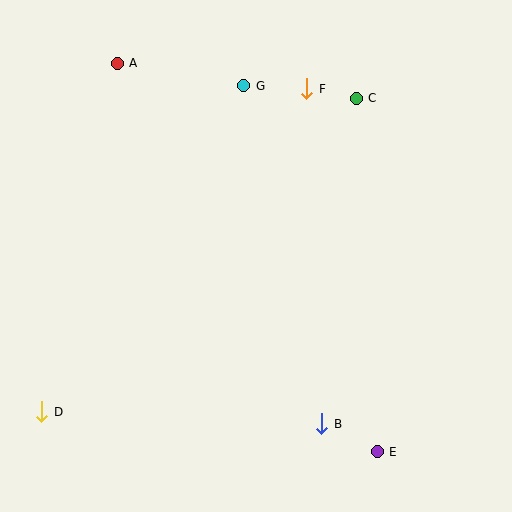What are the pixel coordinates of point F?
Point F is at (307, 89).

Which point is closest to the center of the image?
Point G at (244, 86) is closest to the center.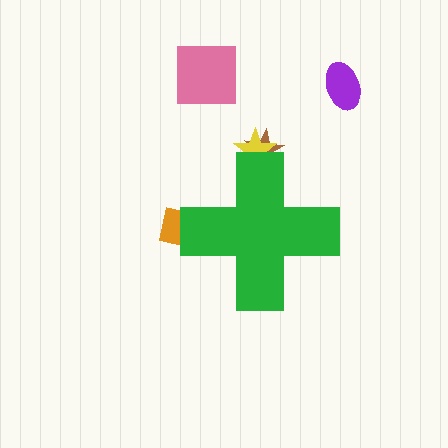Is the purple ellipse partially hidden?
No, the purple ellipse is fully visible.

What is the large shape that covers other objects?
A green cross.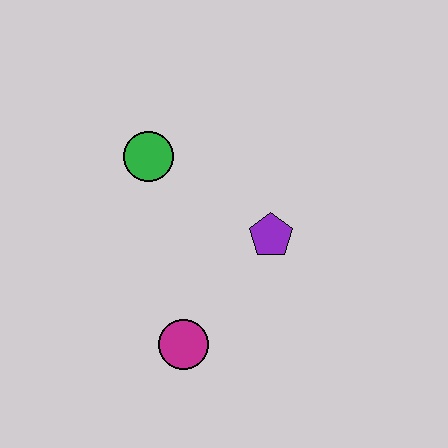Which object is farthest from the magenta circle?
The green circle is farthest from the magenta circle.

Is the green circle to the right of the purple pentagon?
No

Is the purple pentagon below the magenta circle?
No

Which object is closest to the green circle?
The purple pentagon is closest to the green circle.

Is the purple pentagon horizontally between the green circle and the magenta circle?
No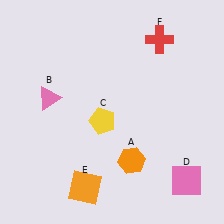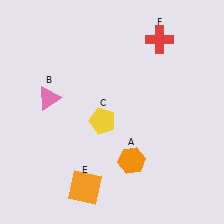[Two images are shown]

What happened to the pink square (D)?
The pink square (D) was removed in Image 2. It was in the bottom-right area of Image 1.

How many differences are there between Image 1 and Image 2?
There is 1 difference between the two images.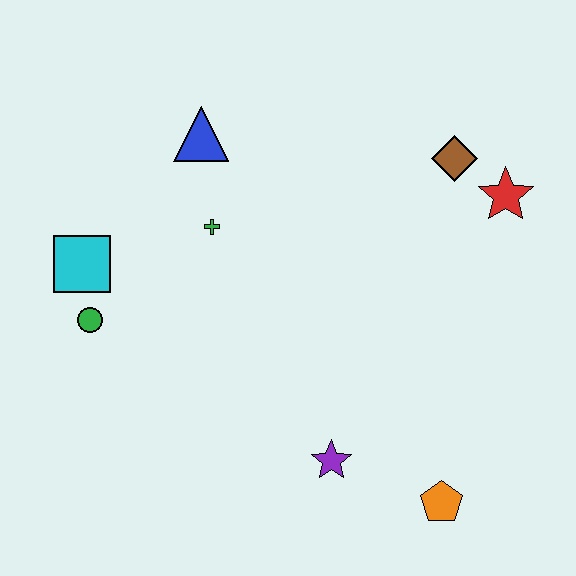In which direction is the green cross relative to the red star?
The green cross is to the left of the red star.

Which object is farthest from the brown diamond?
The green circle is farthest from the brown diamond.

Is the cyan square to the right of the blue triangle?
No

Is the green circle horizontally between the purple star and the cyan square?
Yes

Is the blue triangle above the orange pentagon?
Yes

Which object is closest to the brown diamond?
The red star is closest to the brown diamond.